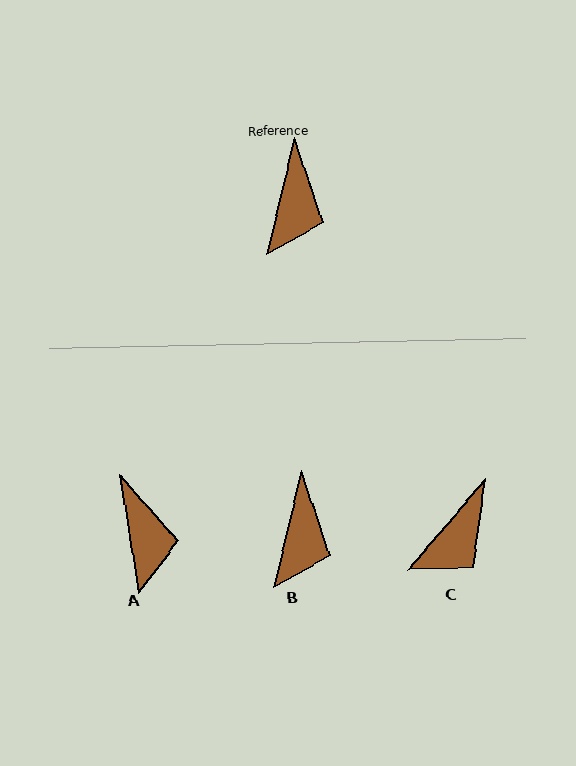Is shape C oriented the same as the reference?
No, it is off by about 27 degrees.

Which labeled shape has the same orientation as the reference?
B.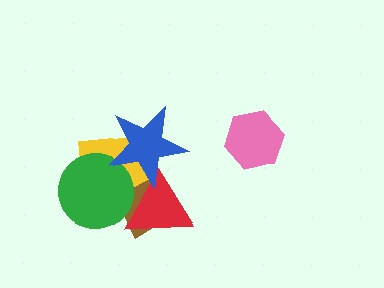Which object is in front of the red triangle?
The blue star is in front of the red triangle.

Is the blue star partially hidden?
No, no other shape covers it.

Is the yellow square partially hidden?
Yes, it is partially covered by another shape.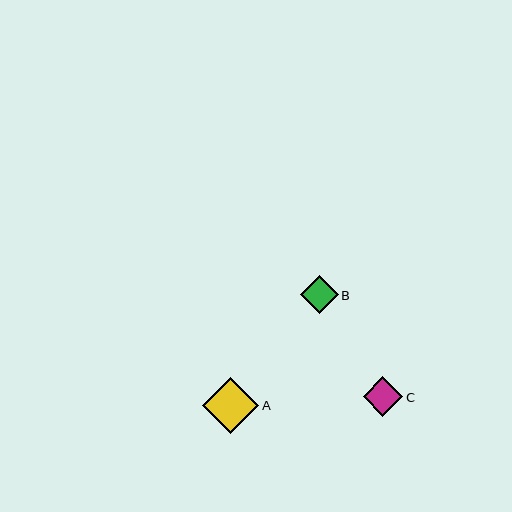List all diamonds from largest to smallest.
From largest to smallest: A, C, B.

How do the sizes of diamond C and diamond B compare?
Diamond C and diamond B are approximately the same size.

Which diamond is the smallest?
Diamond B is the smallest with a size of approximately 38 pixels.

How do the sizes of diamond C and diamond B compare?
Diamond C and diamond B are approximately the same size.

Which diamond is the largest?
Diamond A is the largest with a size of approximately 56 pixels.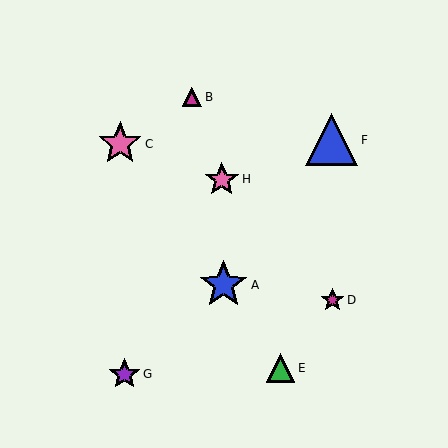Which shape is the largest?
The blue triangle (labeled F) is the largest.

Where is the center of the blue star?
The center of the blue star is at (224, 285).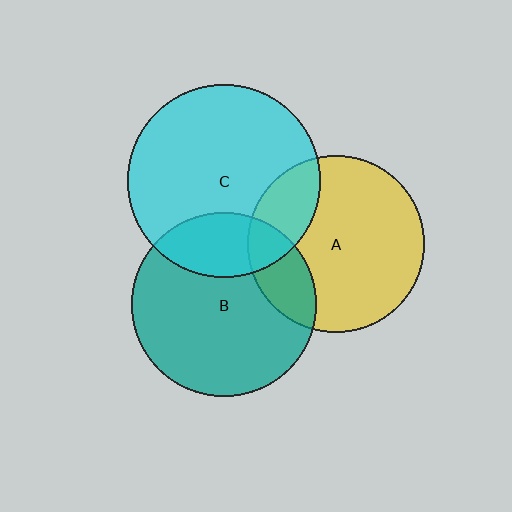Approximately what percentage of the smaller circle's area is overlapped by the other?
Approximately 20%.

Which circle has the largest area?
Circle C (cyan).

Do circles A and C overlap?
Yes.